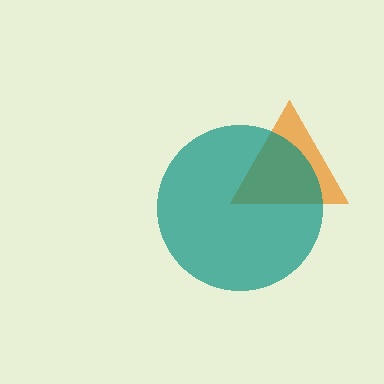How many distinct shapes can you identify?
There are 2 distinct shapes: an orange triangle, a teal circle.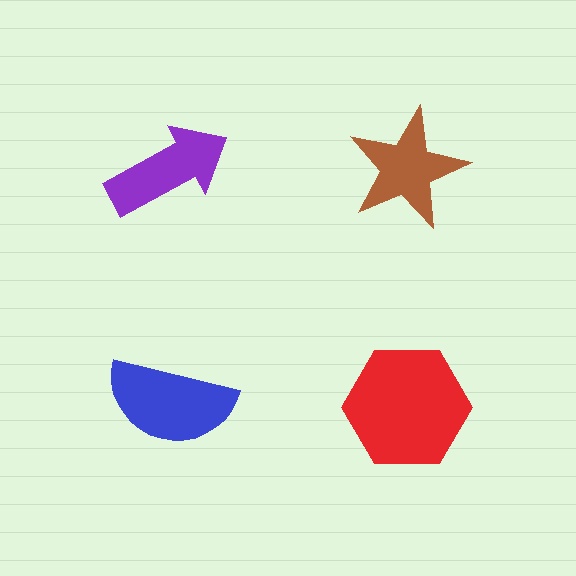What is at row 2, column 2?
A red hexagon.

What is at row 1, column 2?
A brown star.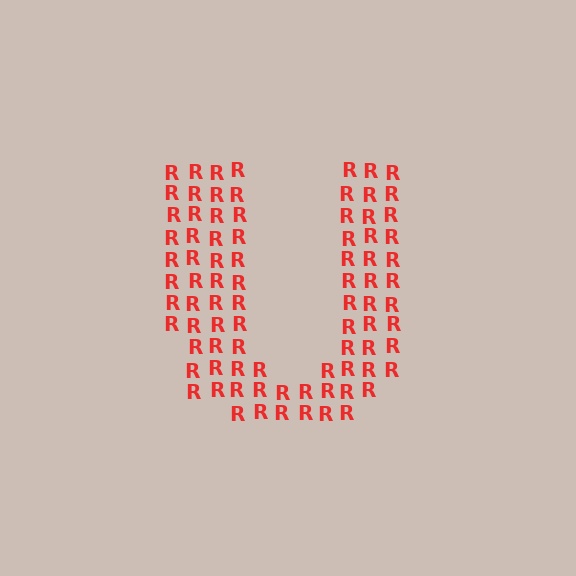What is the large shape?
The large shape is the letter U.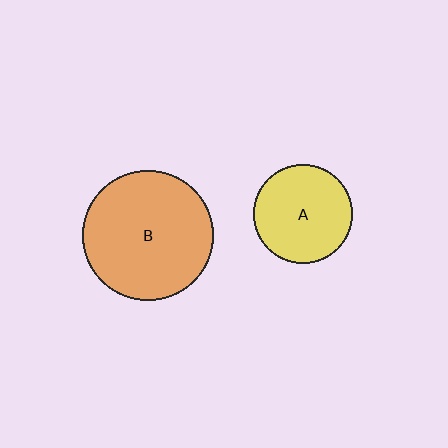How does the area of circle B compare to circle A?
Approximately 1.7 times.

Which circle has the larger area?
Circle B (orange).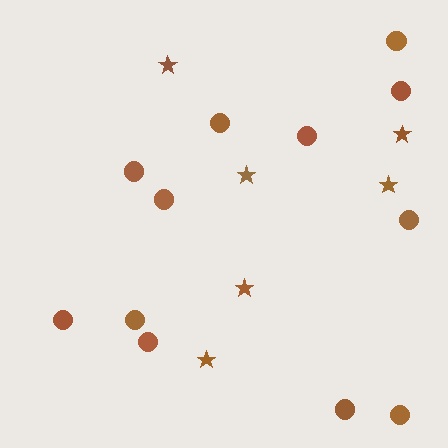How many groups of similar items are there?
There are 2 groups: one group of circles (12) and one group of stars (6).